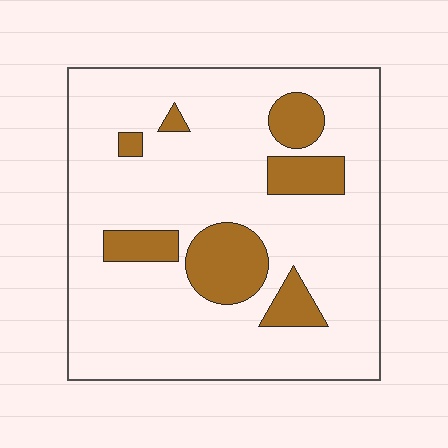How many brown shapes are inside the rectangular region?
7.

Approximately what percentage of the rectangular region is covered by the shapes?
Approximately 15%.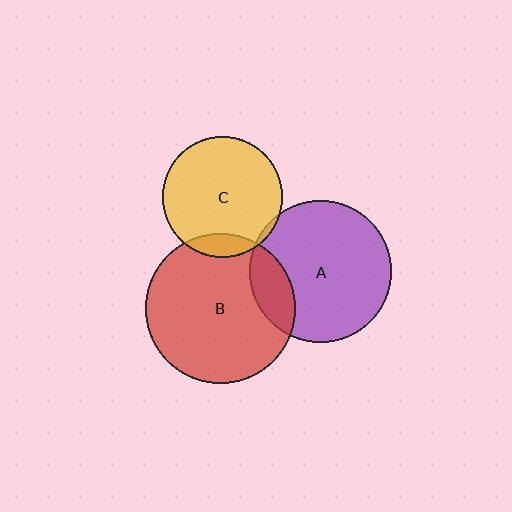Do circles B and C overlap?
Yes.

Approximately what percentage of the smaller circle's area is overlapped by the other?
Approximately 10%.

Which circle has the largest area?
Circle B (red).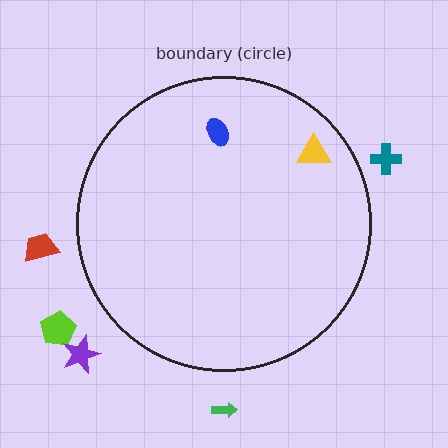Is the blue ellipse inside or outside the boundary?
Inside.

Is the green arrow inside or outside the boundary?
Outside.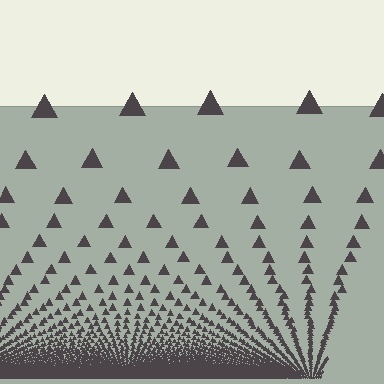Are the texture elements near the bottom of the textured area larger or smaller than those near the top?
Smaller. The gradient is inverted — elements near the bottom are smaller and denser.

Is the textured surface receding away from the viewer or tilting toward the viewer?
The surface appears to tilt toward the viewer. Texture elements get larger and sparser toward the top.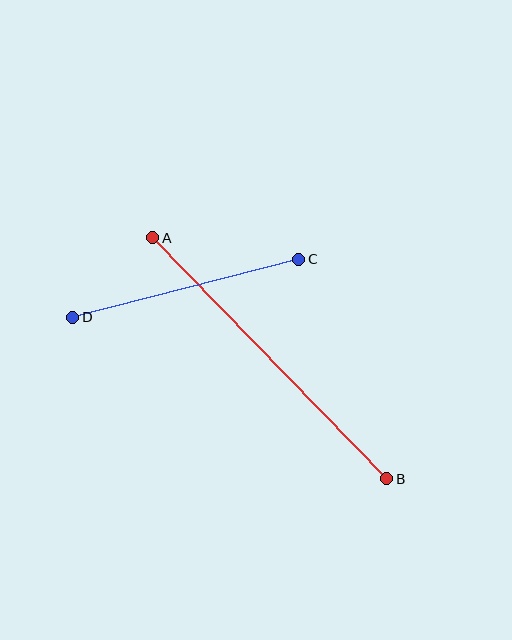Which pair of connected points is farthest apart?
Points A and B are farthest apart.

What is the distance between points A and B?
The distance is approximately 336 pixels.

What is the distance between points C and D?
The distance is approximately 233 pixels.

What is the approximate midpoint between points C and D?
The midpoint is at approximately (186, 288) pixels.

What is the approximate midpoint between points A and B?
The midpoint is at approximately (270, 358) pixels.